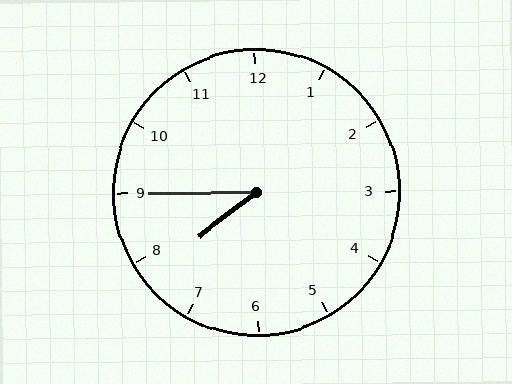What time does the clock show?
7:45.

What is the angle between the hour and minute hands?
Approximately 38 degrees.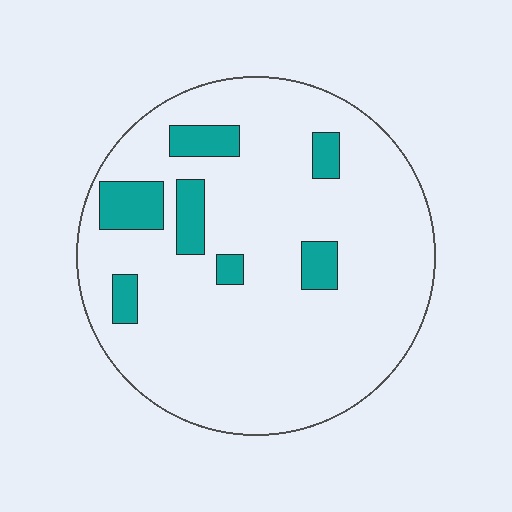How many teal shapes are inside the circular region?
7.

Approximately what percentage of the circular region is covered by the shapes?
Approximately 15%.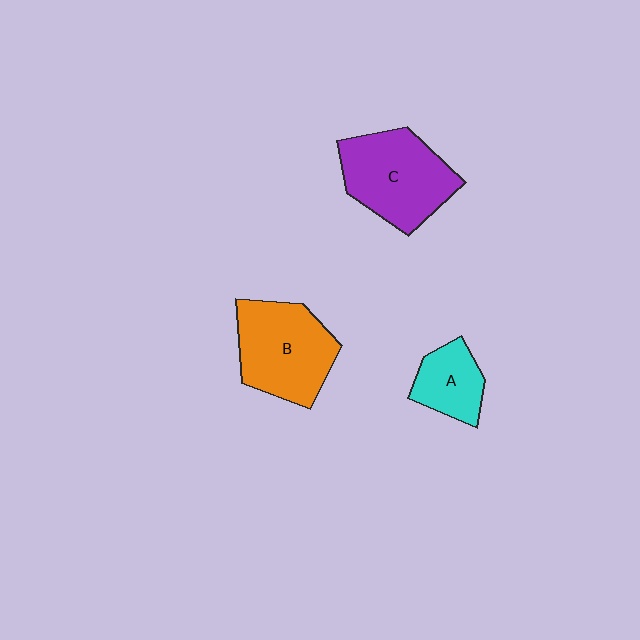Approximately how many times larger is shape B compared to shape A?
Approximately 1.9 times.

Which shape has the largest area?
Shape C (purple).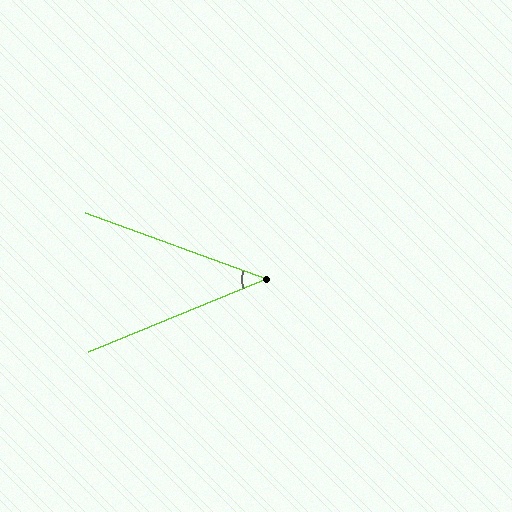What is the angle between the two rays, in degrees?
Approximately 42 degrees.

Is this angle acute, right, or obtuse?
It is acute.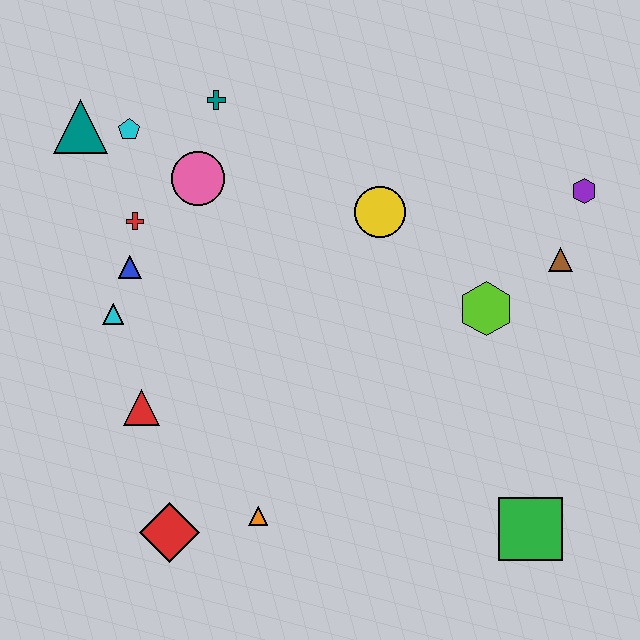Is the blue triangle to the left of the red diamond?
Yes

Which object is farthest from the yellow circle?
The red diamond is farthest from the yellow circle.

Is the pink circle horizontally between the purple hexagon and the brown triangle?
No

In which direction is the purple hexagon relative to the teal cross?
The purple hexagon is to the right of the teal cross.